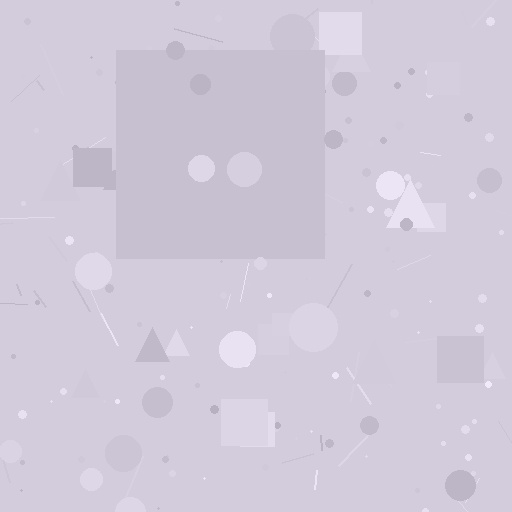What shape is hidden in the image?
A square is hidden in the image.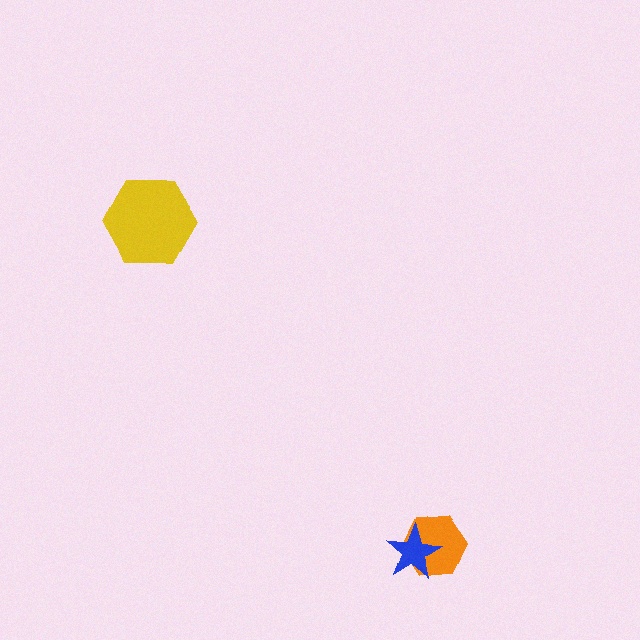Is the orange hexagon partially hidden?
Yes, it is partially covered by another shape.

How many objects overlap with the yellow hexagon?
0 objects overlap with the yellow hexagon.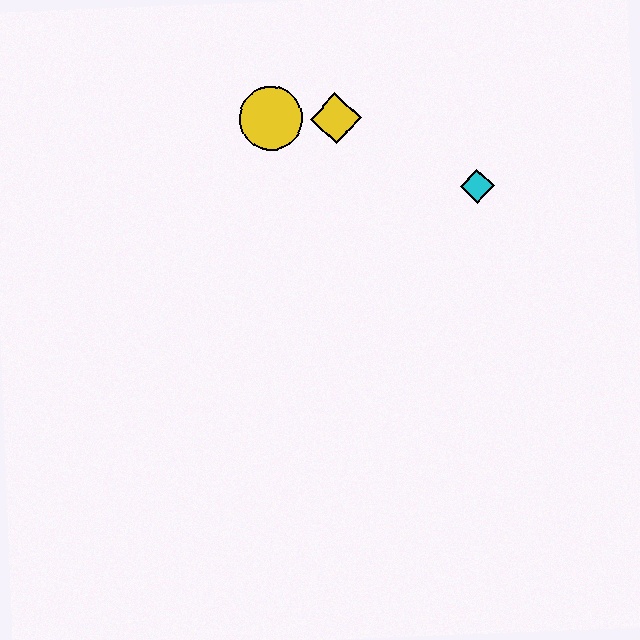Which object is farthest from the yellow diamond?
The cyan diamond is farthest from the yellow diamond.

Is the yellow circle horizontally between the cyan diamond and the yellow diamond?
No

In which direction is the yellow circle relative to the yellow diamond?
The yellow circle is to the left of the yellow diamond.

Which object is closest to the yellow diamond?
The yellow circle is closest to the yellow diamond.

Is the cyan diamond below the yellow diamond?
Yes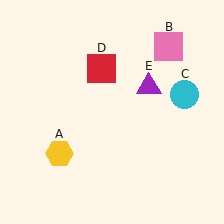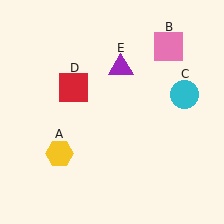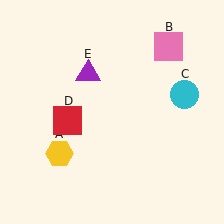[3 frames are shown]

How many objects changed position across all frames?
2 objects changed position: red square (object D), purple triangle (object E).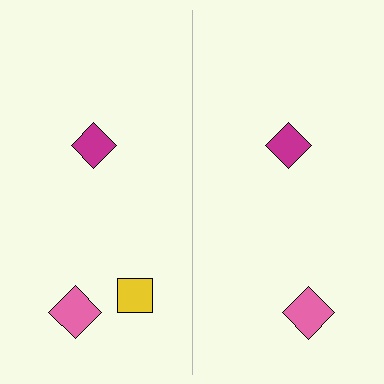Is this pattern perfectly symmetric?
No, the pattern is not perfectly symmetric. A yellow square is missing from the right side.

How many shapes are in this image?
There are 5 shapes in this image.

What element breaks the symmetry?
A yellow square is missing from the right side.